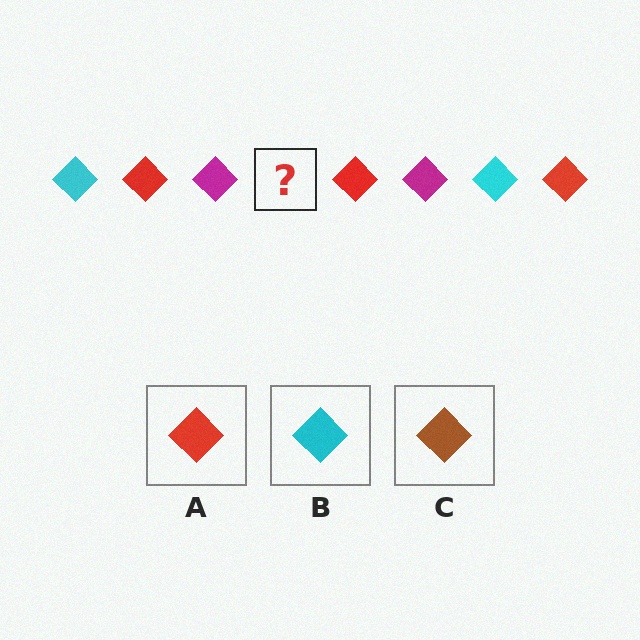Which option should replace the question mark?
Option B.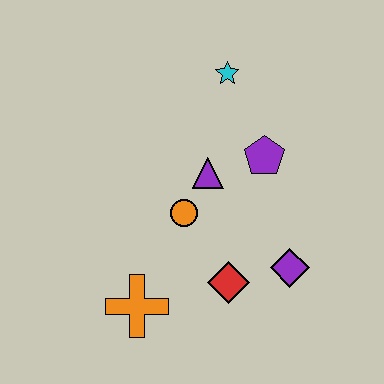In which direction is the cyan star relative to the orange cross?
The cyan star is above the orange cross.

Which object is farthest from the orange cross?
The cyan star is farthest from the orange cross.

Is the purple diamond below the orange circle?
Yes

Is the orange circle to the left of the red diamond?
Yes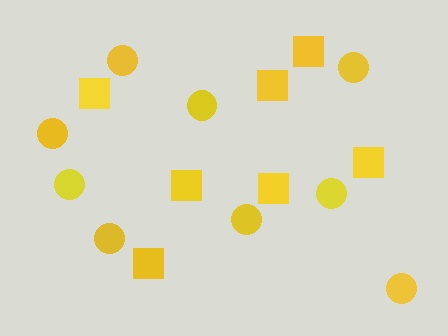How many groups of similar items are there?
There are 2 groups: one group of circles (9) and one group of squares (7).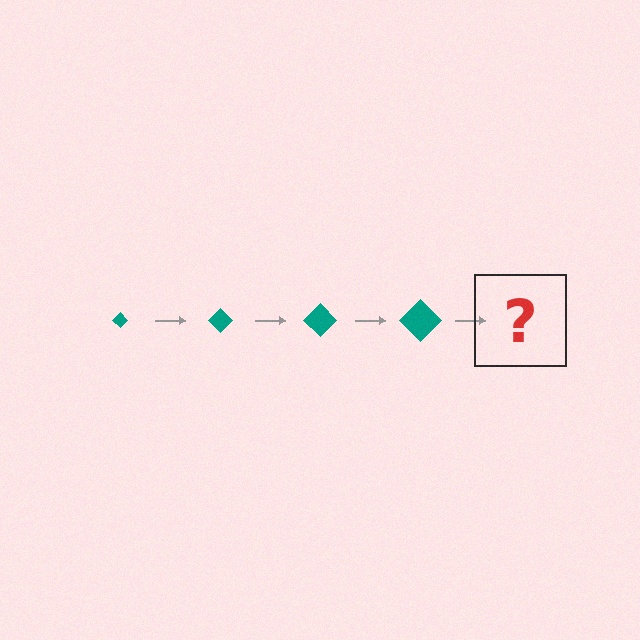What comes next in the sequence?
The next element should be a teal diamond, larger than the previous one.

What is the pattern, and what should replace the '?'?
The pattern is that the diamond gets progressively larger each step. The '?' should be a teal diamond, larger than the previous one.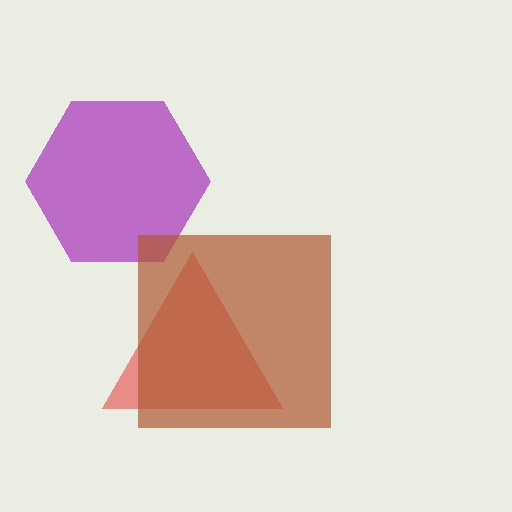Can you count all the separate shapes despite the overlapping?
Yes, there are 3 separate shapes.